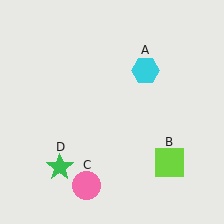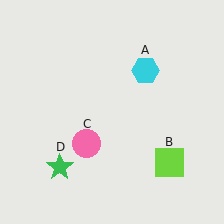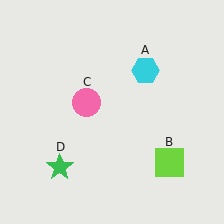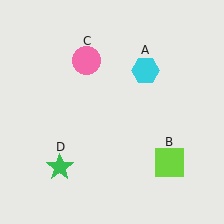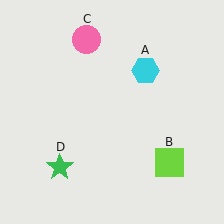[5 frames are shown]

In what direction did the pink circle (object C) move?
The pink circle (object C) moved up.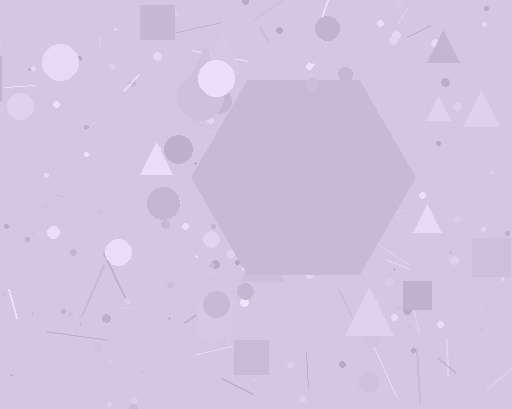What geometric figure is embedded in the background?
A hexagon is embedded in the background.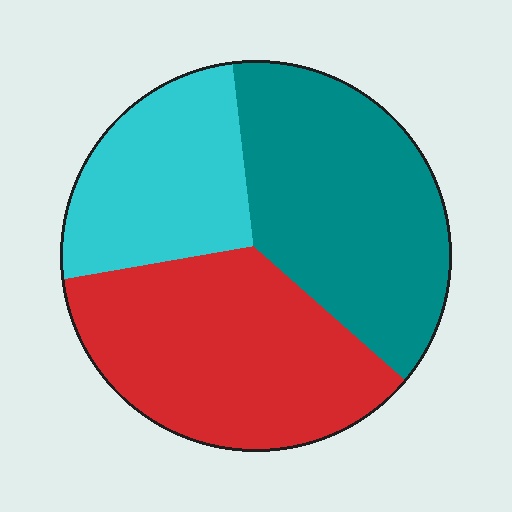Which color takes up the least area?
Cyan, at roughly 25%.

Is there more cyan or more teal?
Teal.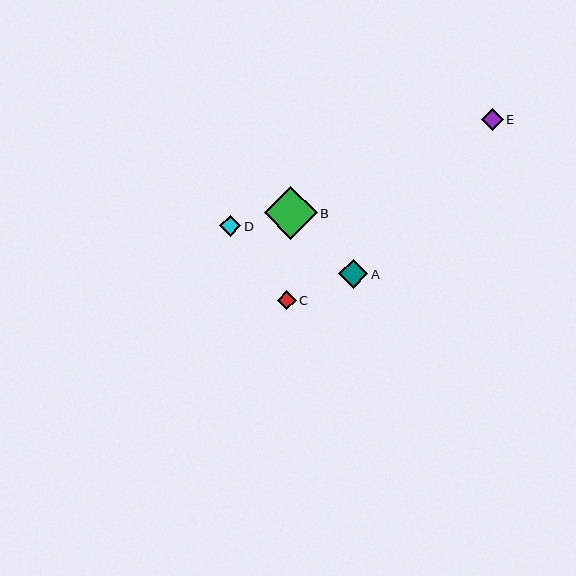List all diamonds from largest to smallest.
From largest to smallest: B, A, D, E, C.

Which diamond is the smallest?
Diamond C is the smallest with a size of approximately 19 pixels.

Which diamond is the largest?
Diamond B is the largest with a size of approximately 53 pixels.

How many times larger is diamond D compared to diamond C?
Diamond D is approximately 1.1 times the size of diamond C.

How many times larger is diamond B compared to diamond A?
Diamond B is approximately 1.8 times the size of diamond A.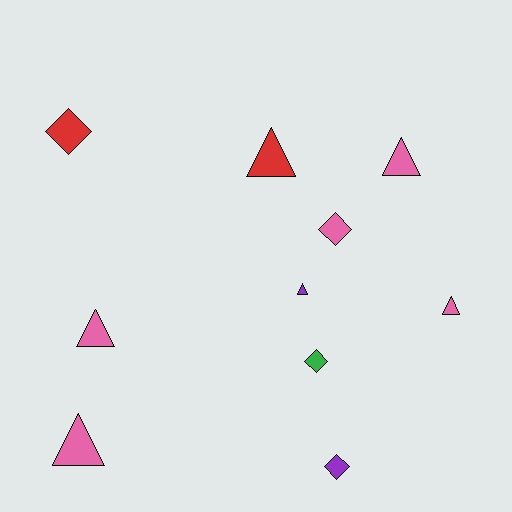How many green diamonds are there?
There is 1 green diamond.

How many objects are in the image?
There are 10 objects.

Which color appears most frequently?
Pink, with 5 objects.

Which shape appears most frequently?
Triangle, with 6 objects.